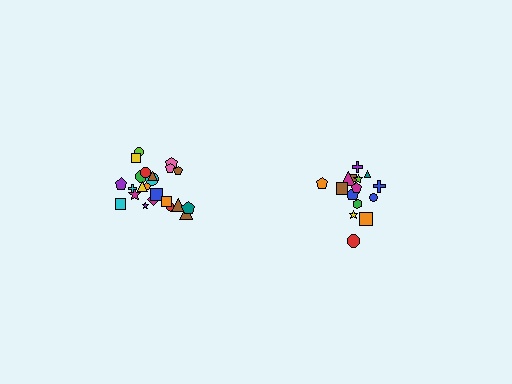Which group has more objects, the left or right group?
The left group.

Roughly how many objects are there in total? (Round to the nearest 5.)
Roughly 40 objects in total.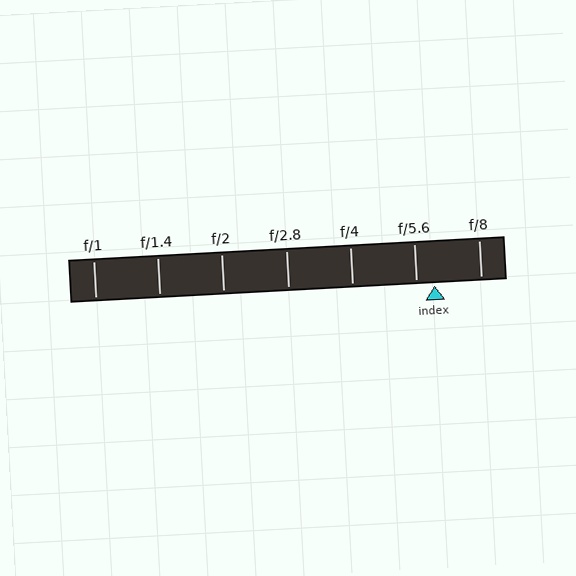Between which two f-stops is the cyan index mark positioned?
The index mark is between f/5.6 and f/8.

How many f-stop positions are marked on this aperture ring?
There are 7 f-stop positions marked.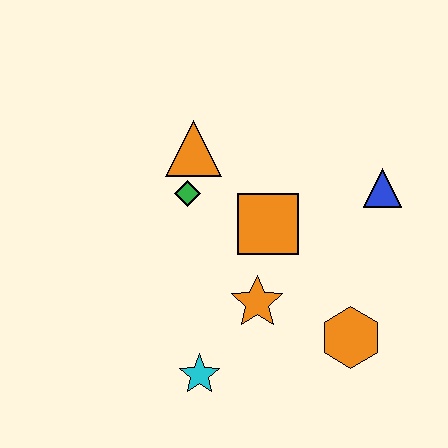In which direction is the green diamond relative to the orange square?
The green diamond is to the left of the orange square.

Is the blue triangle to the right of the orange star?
Yes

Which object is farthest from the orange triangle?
The orange hexagon is farthest from the orange triangle.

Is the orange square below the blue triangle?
Yes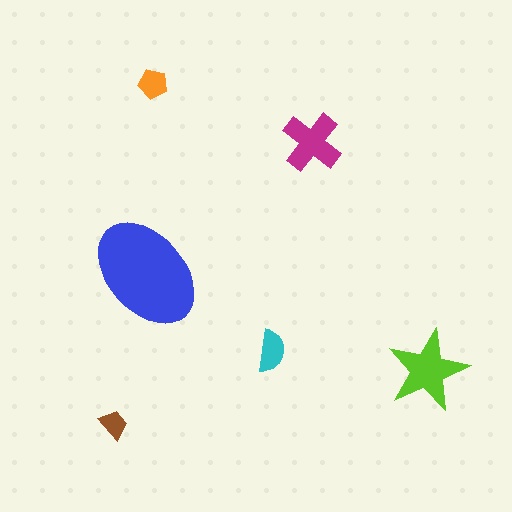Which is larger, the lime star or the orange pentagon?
The lime star.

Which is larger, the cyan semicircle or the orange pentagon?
The cyan semicircle.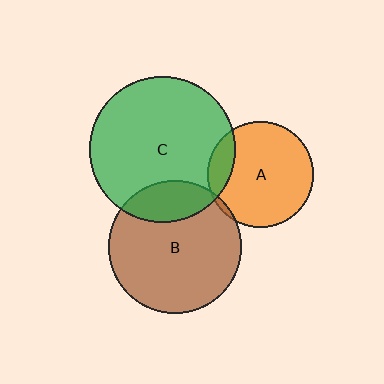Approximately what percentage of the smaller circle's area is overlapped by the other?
Approximately 15%.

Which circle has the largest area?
Circle C (green).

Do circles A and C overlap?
Yes.